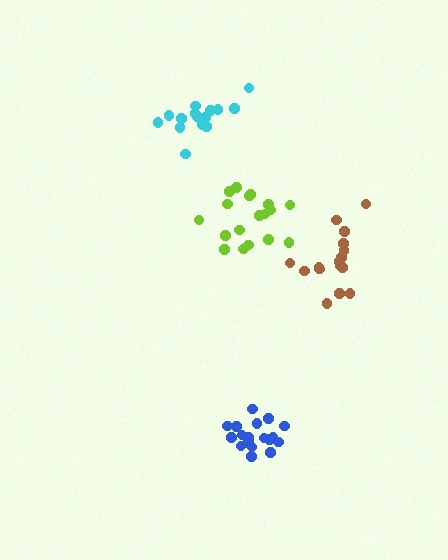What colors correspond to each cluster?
The clusters are colored: lime, blue, cyan, brown.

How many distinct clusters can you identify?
There are 4 distinct clusters.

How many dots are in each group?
Group 1: 18 dots, Group 2: 18 dots, Group 3: 15 dots, Group 4: 16 dots (67 total).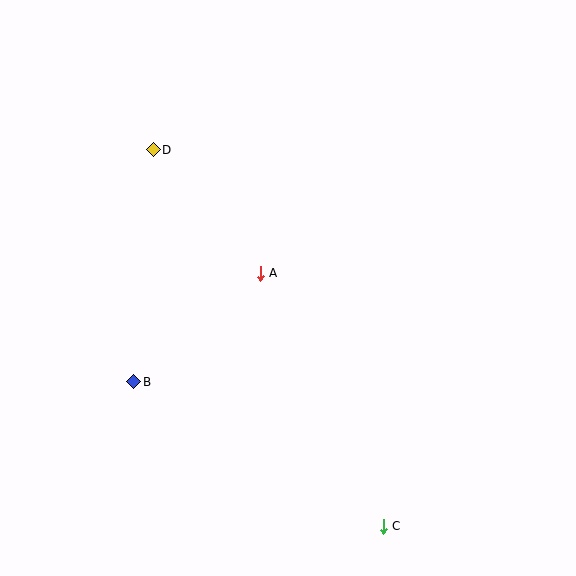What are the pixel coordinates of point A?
Point A is at (260, 273).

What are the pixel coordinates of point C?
Point C is at (383, 526).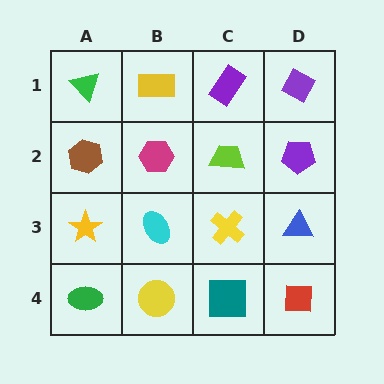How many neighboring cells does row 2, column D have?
3.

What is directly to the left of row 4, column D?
A teal square.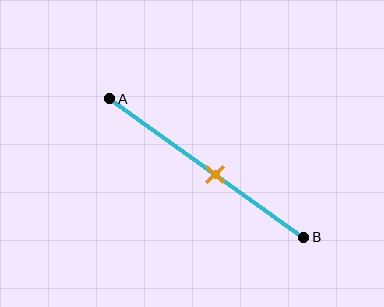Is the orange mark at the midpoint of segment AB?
No, the mark is at about 55% from A, not at the 50% midpoint.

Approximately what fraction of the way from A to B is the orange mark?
The orange mark is approximately 55% of the way from A to B.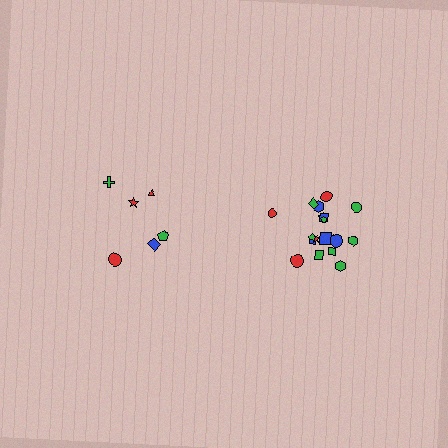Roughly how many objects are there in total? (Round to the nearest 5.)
Roughly 25 objects in total.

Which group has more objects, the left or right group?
The right group.